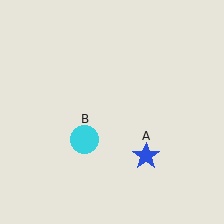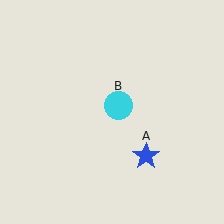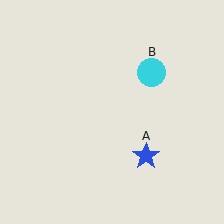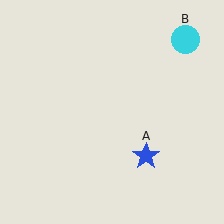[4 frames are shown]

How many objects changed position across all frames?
1 object changed position: cyan circle (object B).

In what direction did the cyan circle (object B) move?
The cyan circle (object B) moved up and to the right.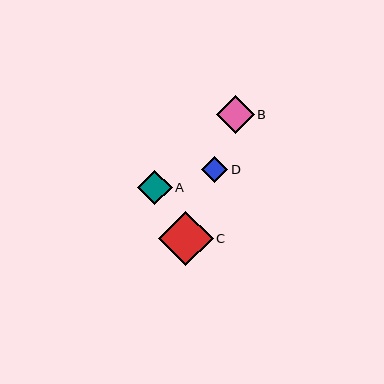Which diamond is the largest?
Diamond C is the largest with a size of approximately 55 pixels.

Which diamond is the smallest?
Diamond D is the smallest with a size of approximately 26 pixels.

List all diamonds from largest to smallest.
From largest to smallest: C, B, A, D.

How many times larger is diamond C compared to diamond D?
Diamond C is approximately 2.1 times the size of diamond D.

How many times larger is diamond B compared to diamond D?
Diamond B is approximately 1.4 times the size of diamond D.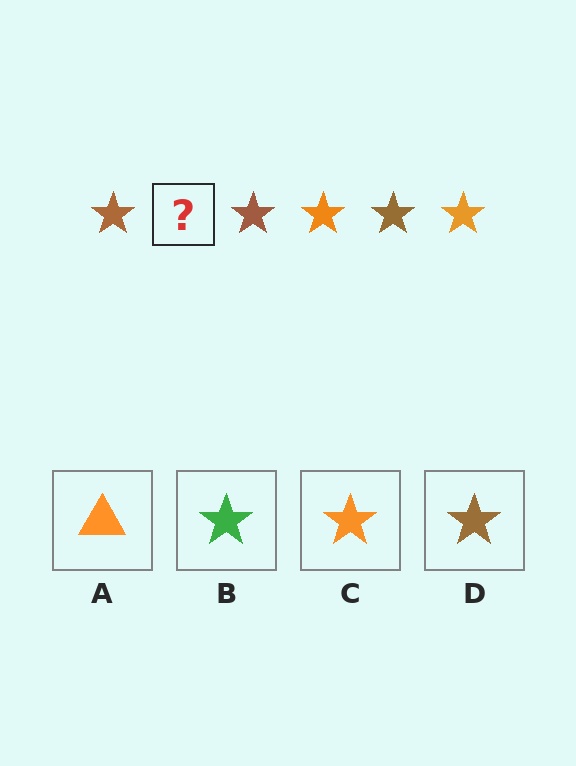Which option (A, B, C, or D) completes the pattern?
C.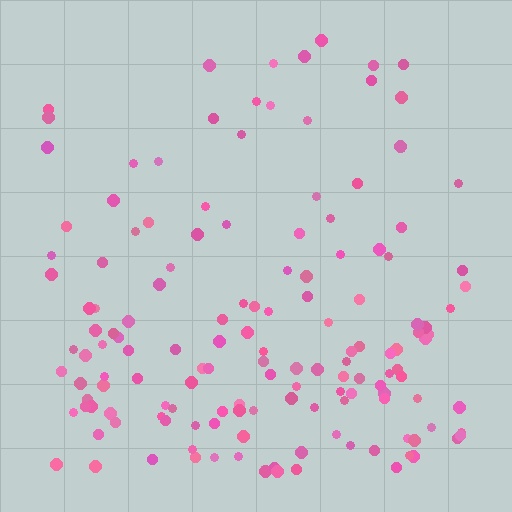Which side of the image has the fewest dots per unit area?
The top.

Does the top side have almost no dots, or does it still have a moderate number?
Still a moderate number, just noticeably fewer than the bottom.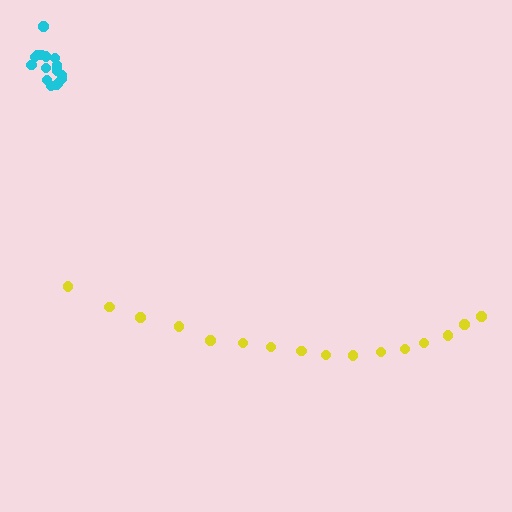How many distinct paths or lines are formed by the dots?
There are 2 distinct paths.